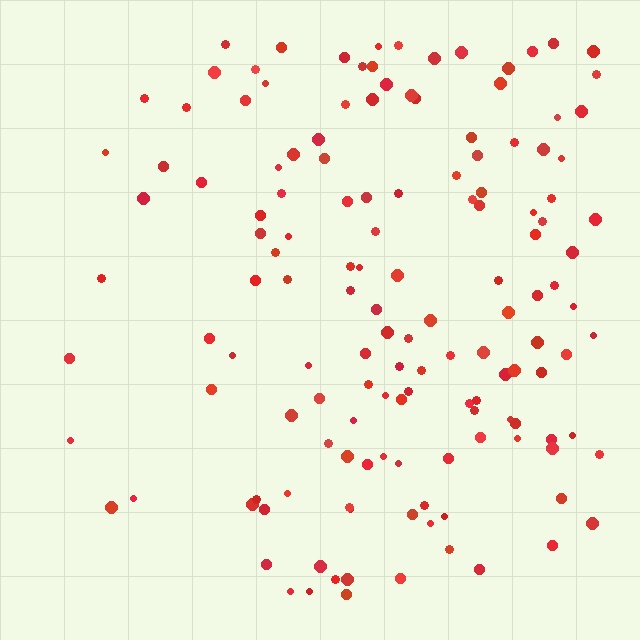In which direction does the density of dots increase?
From left to right, with the right side densest.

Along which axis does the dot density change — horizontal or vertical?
Horizontal.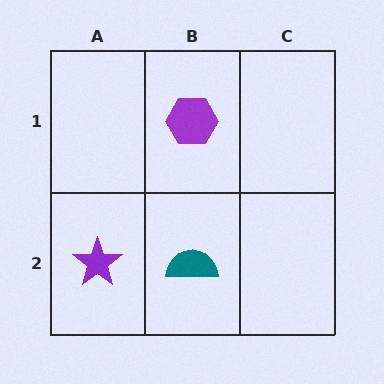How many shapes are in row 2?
2 shapes.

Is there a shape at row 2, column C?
No, that cell is empty.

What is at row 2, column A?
A purple star.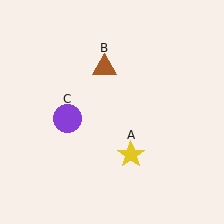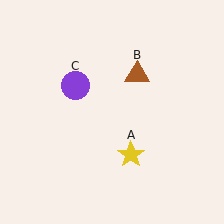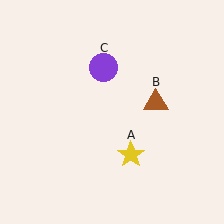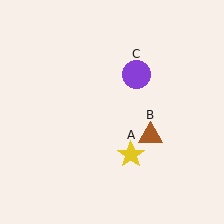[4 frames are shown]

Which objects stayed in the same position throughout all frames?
Yellow star (object A) remained stationary.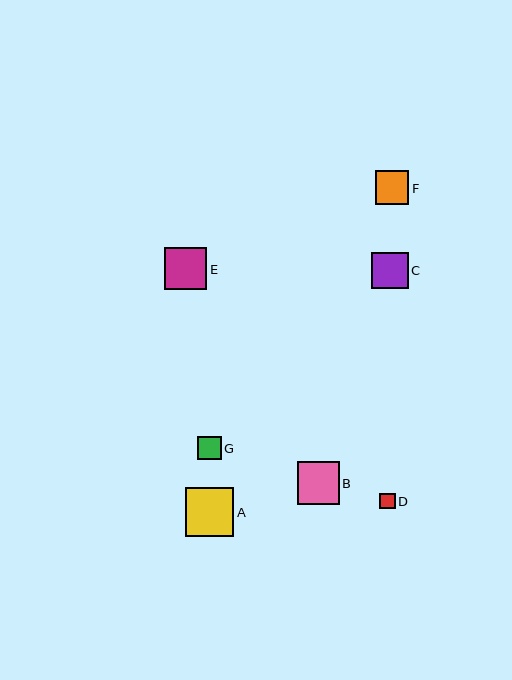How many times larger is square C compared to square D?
Square C is approximately 2.4 times the size of square D.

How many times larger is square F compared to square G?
Square F is approximately 1.4 times the size of square G.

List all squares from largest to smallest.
From largest to smallest: A, E, B, C, F, G, D.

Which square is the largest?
Square A is the largest with a size of approximately 48 pixels.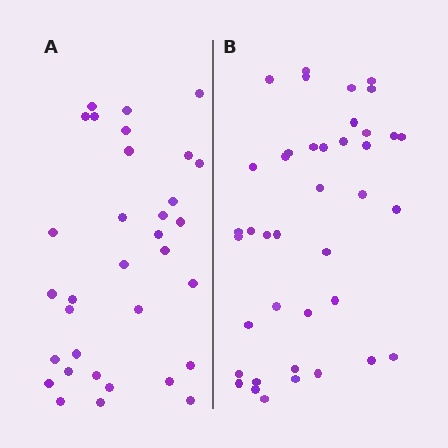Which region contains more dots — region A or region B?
Region B (the right region) has more dots.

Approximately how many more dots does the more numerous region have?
Region B has roughly 8 or so more dots than region A.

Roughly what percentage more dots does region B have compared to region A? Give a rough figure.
About 20% more.